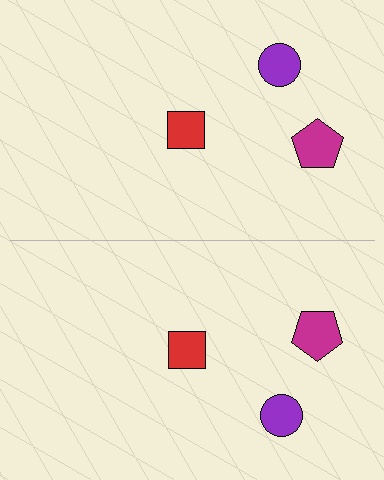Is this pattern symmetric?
Yes, this pattern has bilateral (reflection) symmetry.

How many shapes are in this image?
There are 6 shapes in this image.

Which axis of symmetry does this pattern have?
The pattern has a horizontal axis of symmetry running through the center of the image.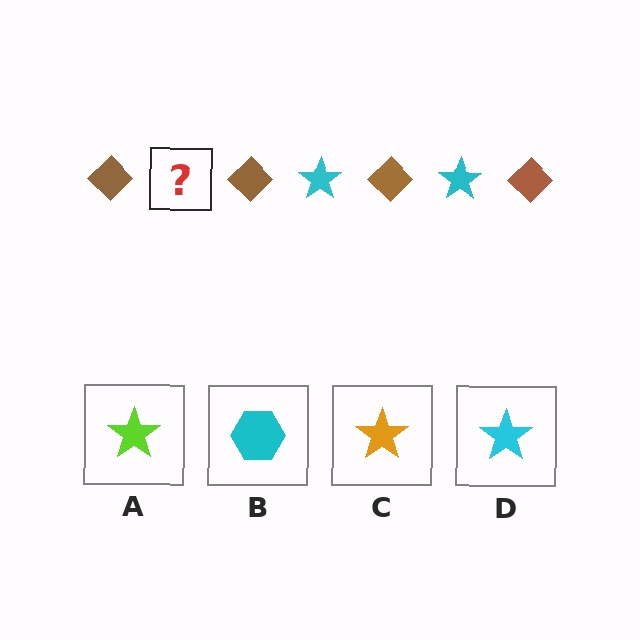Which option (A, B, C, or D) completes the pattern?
D.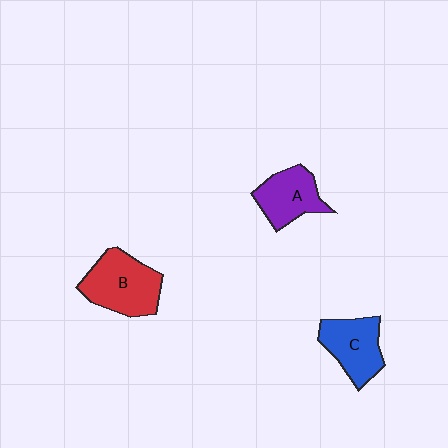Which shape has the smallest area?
Shape A (purple).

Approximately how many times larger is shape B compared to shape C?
Approximately 1.3 times.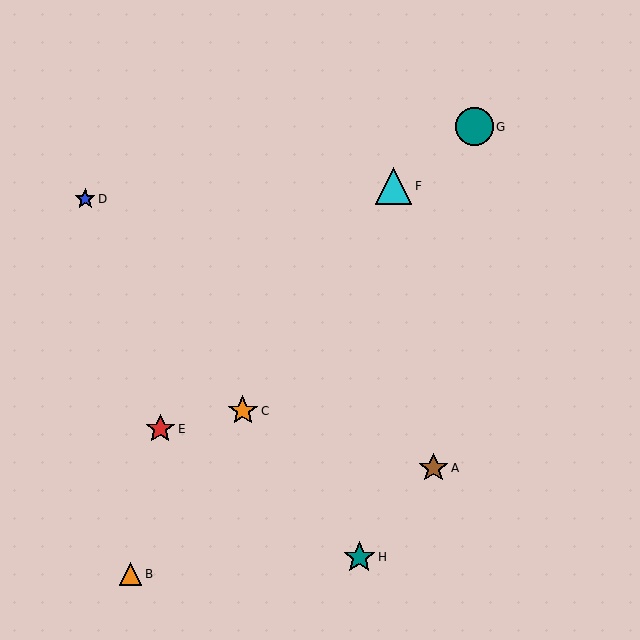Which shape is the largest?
The teal circle (labeled G) is the largest.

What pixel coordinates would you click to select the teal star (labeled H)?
Click at (359, 557) to select the teal star H.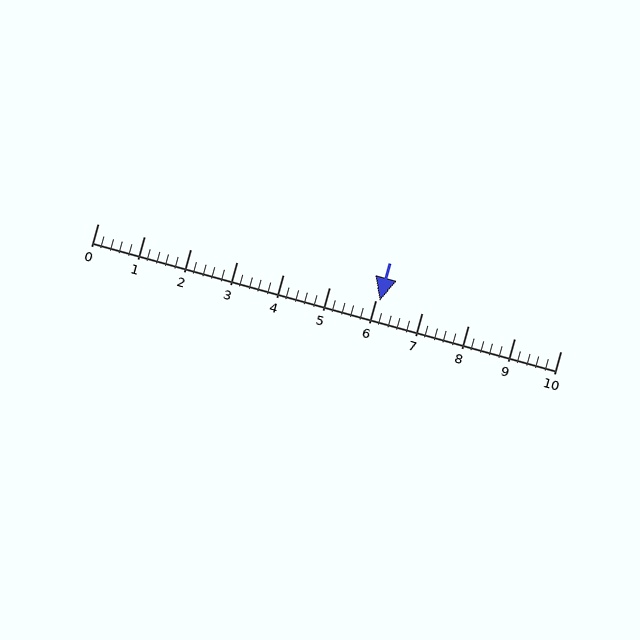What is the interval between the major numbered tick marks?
The major tick marks are spaced 1 units apart.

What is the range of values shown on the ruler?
The ruler shows values from 0 to 10.